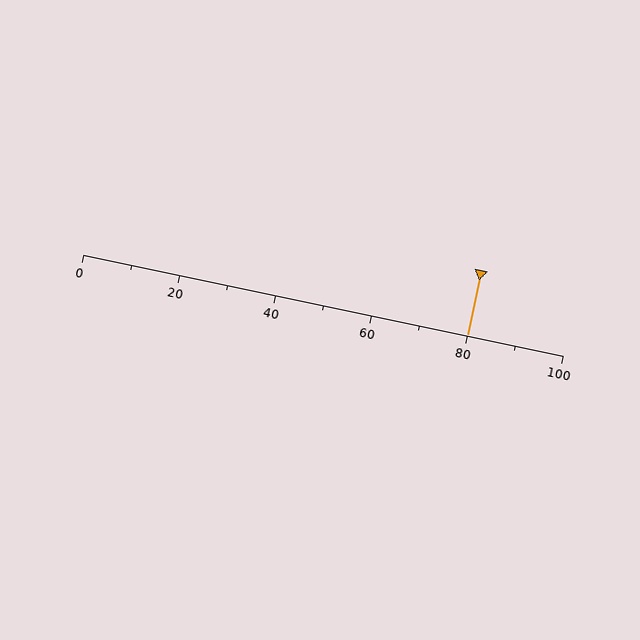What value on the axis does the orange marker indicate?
The marker indicates approximately 80.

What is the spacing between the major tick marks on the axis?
The major ticks are spaced 20 apart.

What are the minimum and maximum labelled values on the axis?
The axis runs from 0 to 100.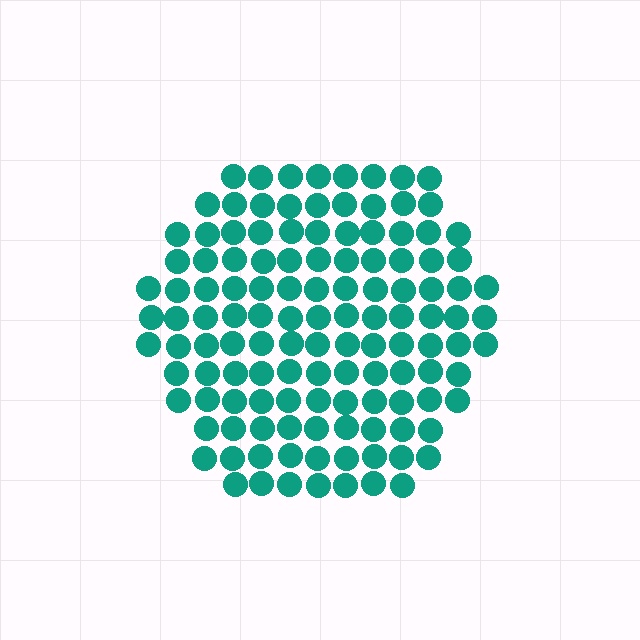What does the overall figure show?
The overall figure shows a hexagon.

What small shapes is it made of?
It is made of small circles.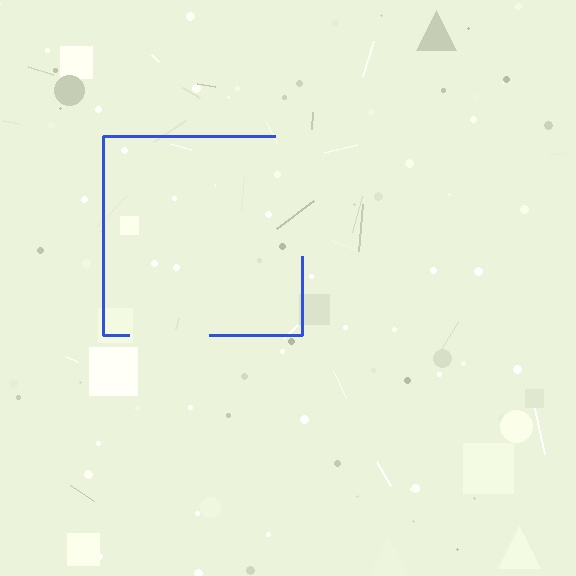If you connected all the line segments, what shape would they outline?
They would outline a square.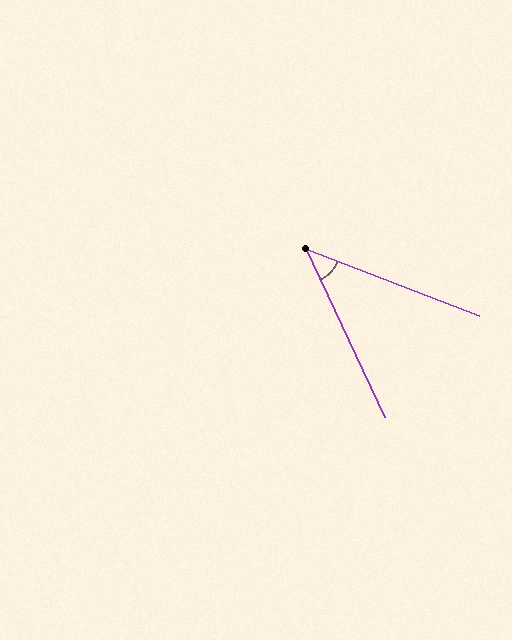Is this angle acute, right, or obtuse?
It is acute.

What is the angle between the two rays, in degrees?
Approximately 44 degrees.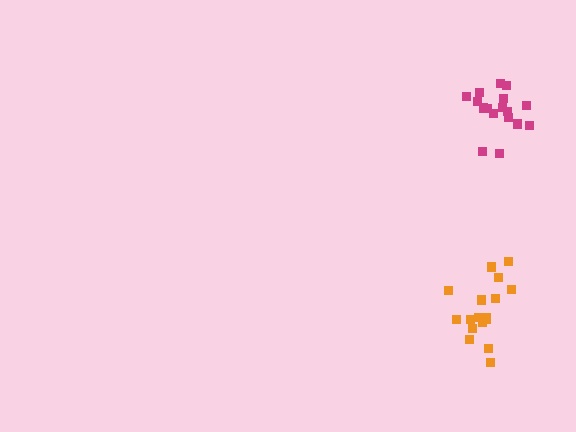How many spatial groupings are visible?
There are 2 spatial groupings.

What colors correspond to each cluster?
The clusters are colored: magenta, orange.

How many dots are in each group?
Group 1: 17 dots, Group 2: 17 dots (34 total).